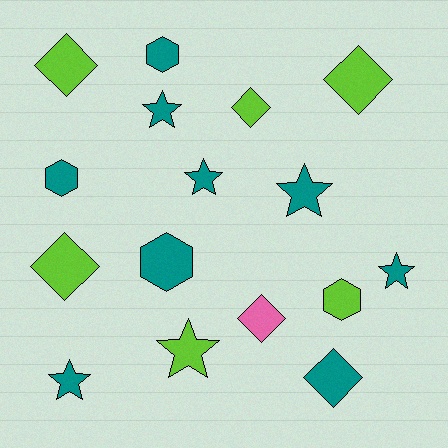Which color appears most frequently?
Teal, with 9 objects.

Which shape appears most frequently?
Diamond, with 6 objects.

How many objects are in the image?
There are 16 objects.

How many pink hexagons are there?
There are no pink hexagons.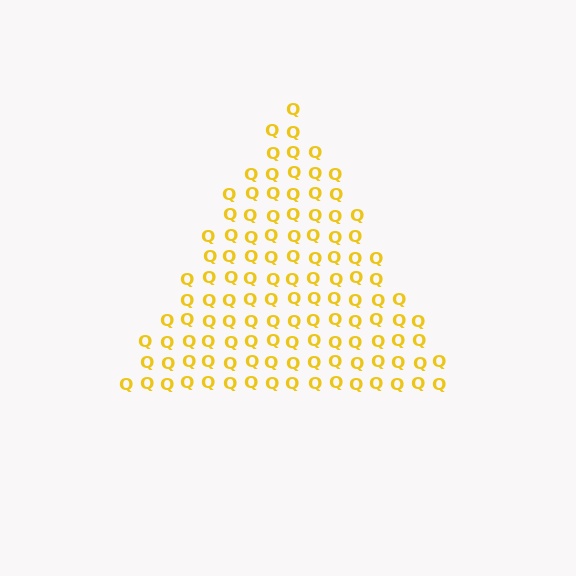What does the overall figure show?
The overall figure shows a triangle.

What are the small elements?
The small elements are letter Q's.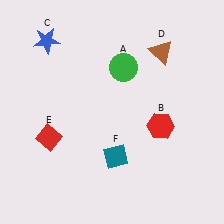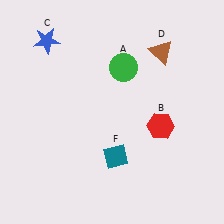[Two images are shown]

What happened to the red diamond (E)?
The red diamond (E) was removed in Image 2. It was in the bottom-left area of Image 1.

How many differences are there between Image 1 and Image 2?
There is 1 difference between the two images.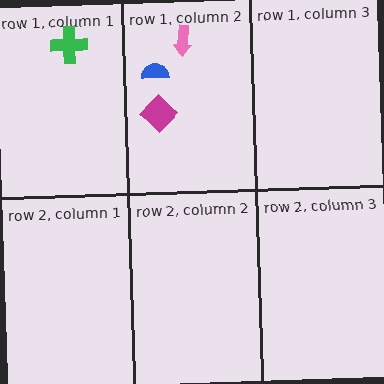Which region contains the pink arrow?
The row 1, column 2 region.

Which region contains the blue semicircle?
The row 1, column 2 region.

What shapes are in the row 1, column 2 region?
The blue semicircle, the pink arrow, the magenta diamond.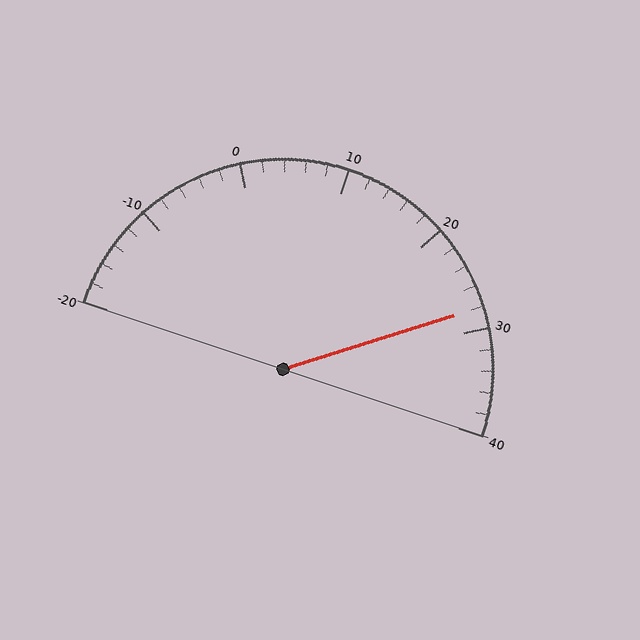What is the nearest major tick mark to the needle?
The nearest major tick mark is 30.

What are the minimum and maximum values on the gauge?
The gauge ranges from -20 to 40.